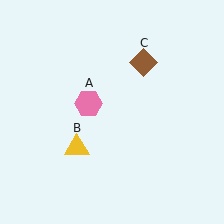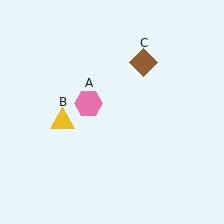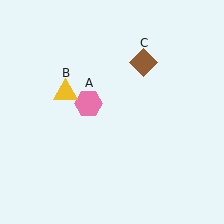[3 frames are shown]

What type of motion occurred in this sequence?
The yellow triangle (object B) rotated clockwise around the center of the scene.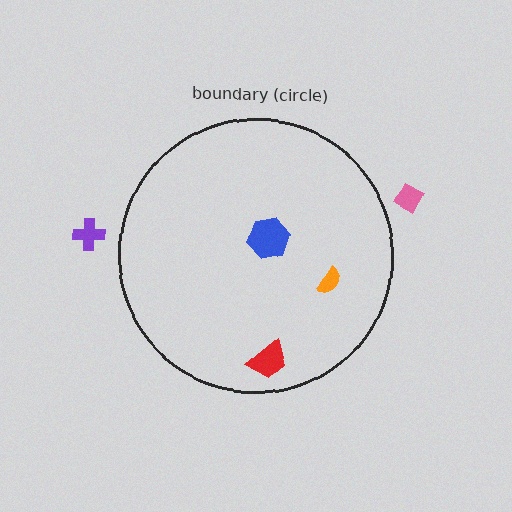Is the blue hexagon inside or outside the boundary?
Inside.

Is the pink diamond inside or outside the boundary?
Outside.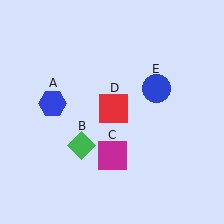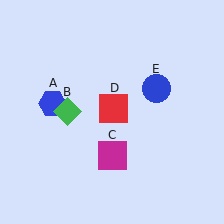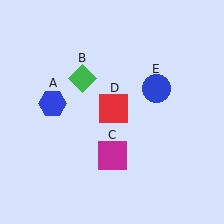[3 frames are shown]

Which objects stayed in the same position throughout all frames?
Blue hexagon (object A) and magenta square (object C) and red square (object D) and blue circle (object E) remained stationary.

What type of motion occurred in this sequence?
The green diamond (object B) rotated clockwise around the center of the scene.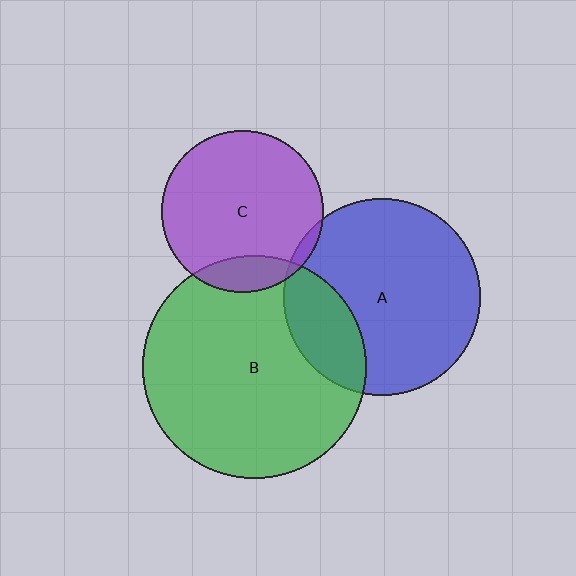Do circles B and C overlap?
Yes.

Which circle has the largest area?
Circle B (green).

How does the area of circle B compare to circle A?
Approximately 1.3 times.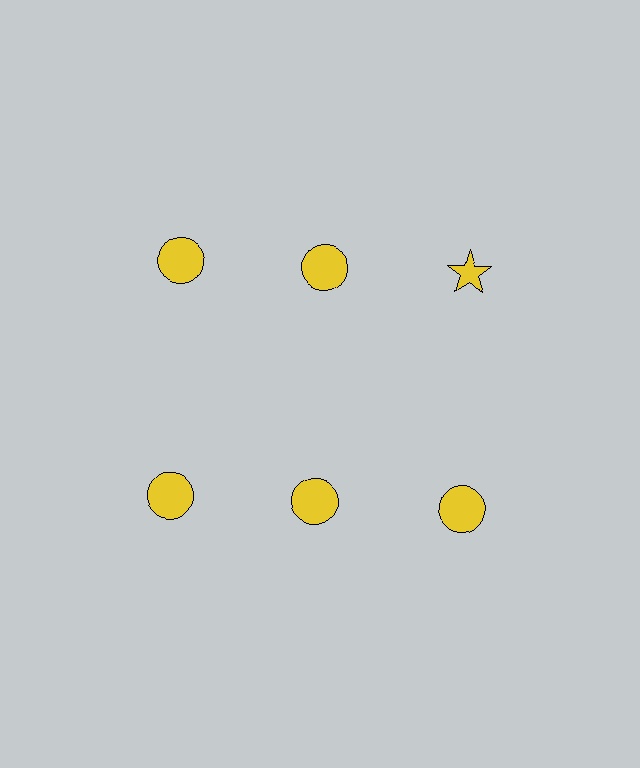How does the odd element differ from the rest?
It has a different shape: star instead of circle.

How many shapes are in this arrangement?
There are 6 shapes arranged in a grid pattern.